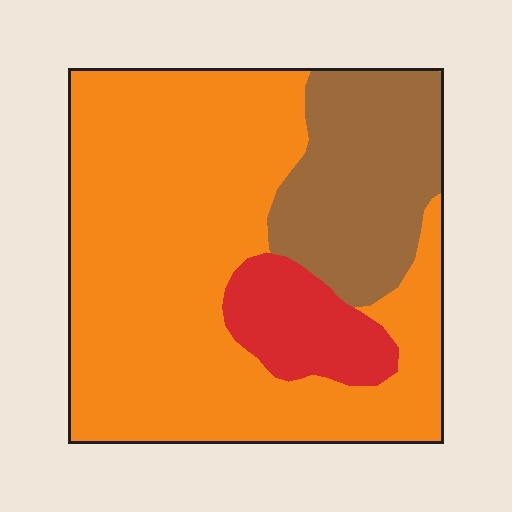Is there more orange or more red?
Orange.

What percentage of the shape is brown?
Brown takes up less than a quarter of the shape.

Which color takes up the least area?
Red, at roughly 10%.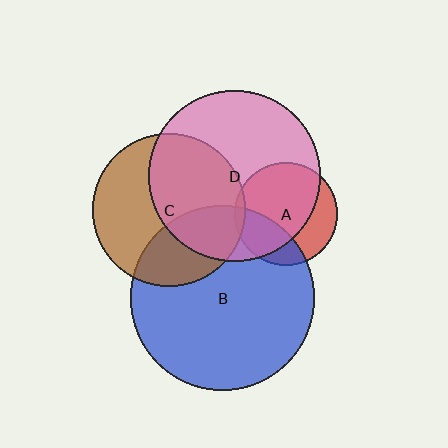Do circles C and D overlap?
Yes.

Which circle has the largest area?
Circle B (blue).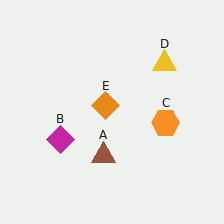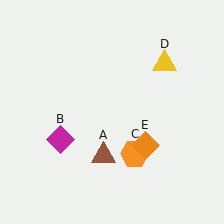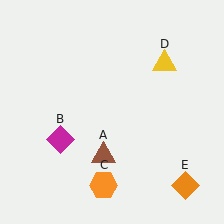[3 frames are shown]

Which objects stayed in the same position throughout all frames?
Brown triangle (object A) and magenta diamond (object B) and yellow triangle (object D) remained stationary.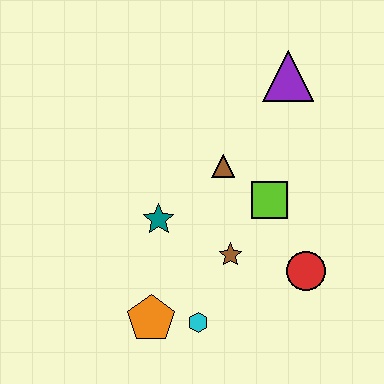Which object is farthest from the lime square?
The orange pentagon is farthest from the lime square.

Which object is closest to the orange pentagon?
The cyan hexagon is closest to the orange pentagon.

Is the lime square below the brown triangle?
Yes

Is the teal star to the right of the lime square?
No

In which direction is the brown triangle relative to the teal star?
The brown triangle is to the right of the teal star.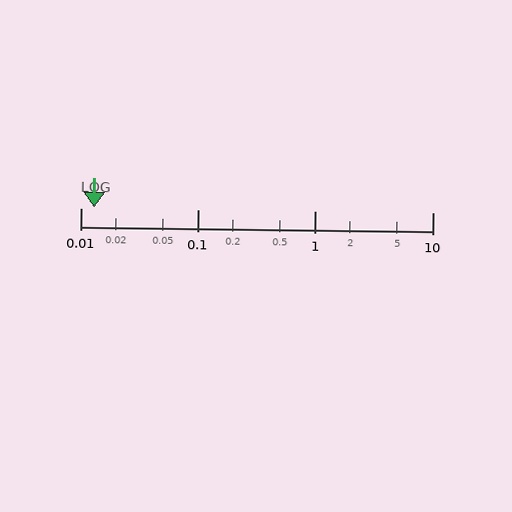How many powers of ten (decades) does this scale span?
The scale spans 3 decades, from 0.01 to 10.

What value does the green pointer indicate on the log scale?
The pointer indicates approximately 0.013.